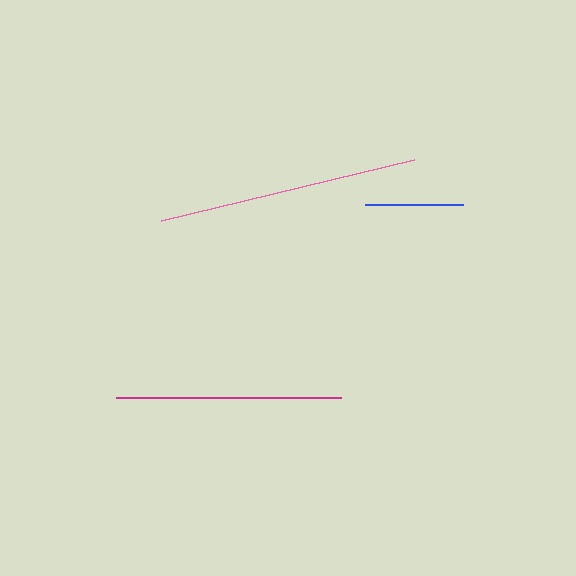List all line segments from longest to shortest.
From longest to shortest: pink, magenta, blue.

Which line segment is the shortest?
The blue line is the shortest at approximately 98 pixels.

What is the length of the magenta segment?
The magenta segment is approximately 225 pixels long.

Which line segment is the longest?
The pink line is the longest at approximately 260 pixels.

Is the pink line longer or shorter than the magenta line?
The pink line is longer than the magenta line.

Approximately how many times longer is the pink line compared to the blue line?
The pink line is approximately 2.7 times the length of the blue line.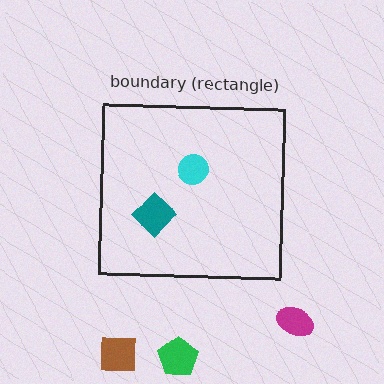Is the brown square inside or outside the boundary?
Outside.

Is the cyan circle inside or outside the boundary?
Inside.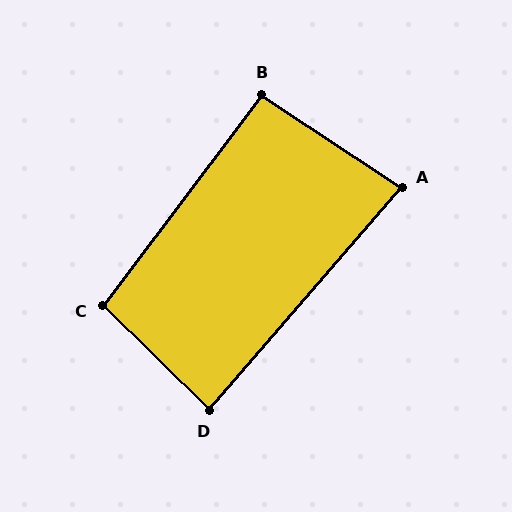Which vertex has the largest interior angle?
C, at approximately 97 degrees.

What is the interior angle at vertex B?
Approximately 94 degrees (approximately right).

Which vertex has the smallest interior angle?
A, at approximately 83 degrees.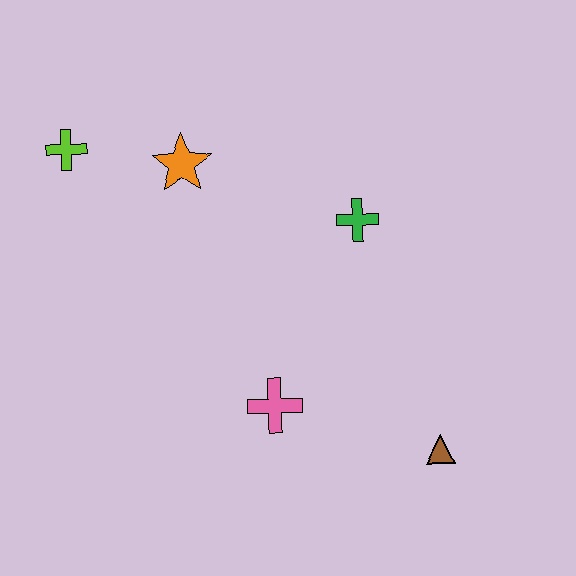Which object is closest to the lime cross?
The orange star is closest to the lime cross.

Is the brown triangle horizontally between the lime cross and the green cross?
No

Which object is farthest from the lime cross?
The brown triangle is farthest from the lime cross.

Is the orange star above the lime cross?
No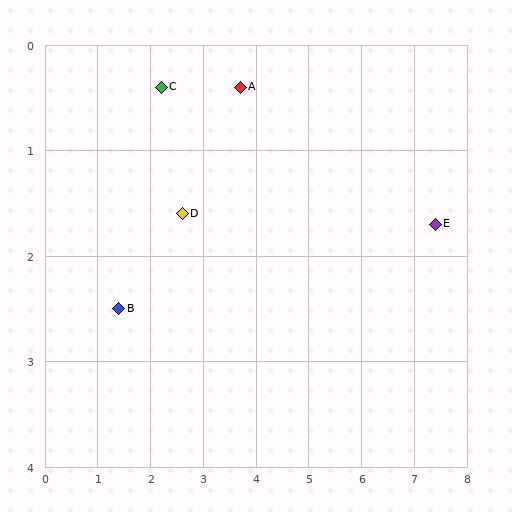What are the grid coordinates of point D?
Point D is at approximately (2.6, 1.6).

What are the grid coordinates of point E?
Point E is at approximately (7.4, 1.7).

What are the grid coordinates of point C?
Point C is at approximately (2.2, 0.4).